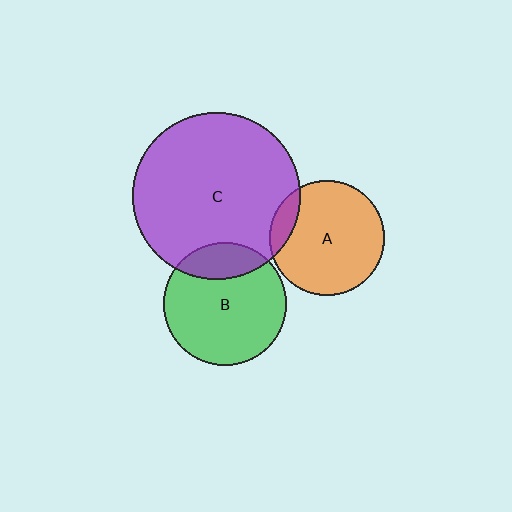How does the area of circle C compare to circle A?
Approximately 2.1 times.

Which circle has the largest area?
Circle C (purple).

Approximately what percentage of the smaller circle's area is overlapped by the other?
Approximately 10%.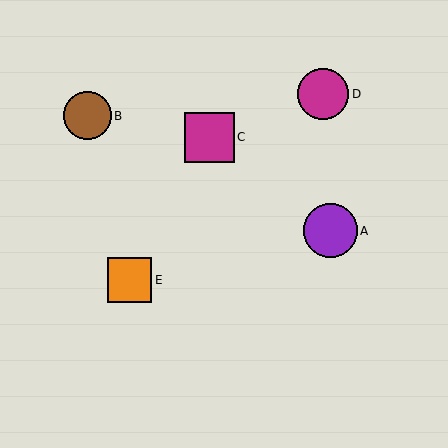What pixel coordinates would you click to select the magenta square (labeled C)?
Click at (209, 137) to select the magenta square C.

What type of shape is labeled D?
Shape D is a magenta circle.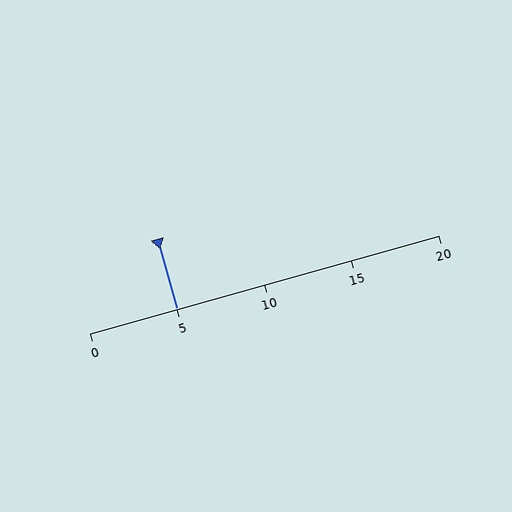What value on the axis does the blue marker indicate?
The marker indicates approximately 5.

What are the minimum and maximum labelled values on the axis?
The axis runs from 0 to 20.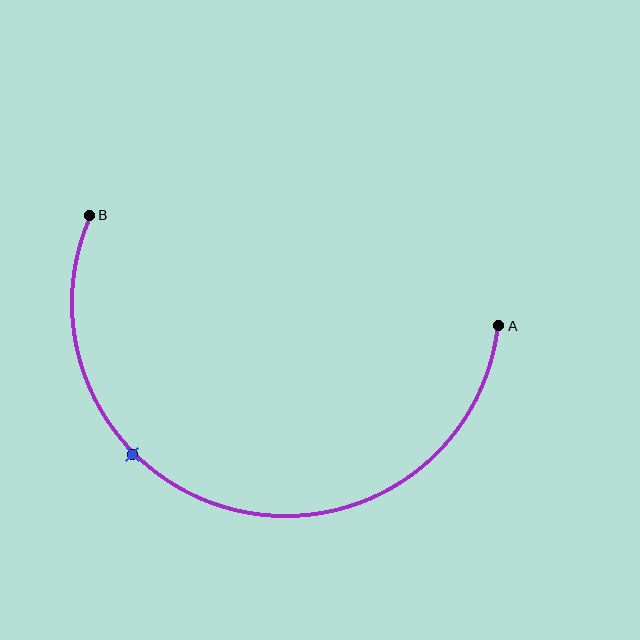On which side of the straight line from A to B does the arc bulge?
The arc bulges below the straight line connecting A and B.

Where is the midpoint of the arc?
The arc midpoint is the point on the curve farthest from the straight line joining A and B. It sits below that line.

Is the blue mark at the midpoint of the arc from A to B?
No. The blue mark lies on the arc but is closer to endpoint B. The arc midpoint would be at the point on the curve equidistant along the arc from both A and B.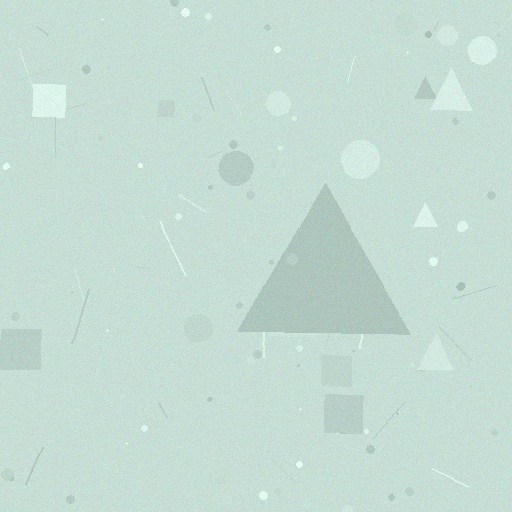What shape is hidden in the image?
A triangle is hidden in the image.